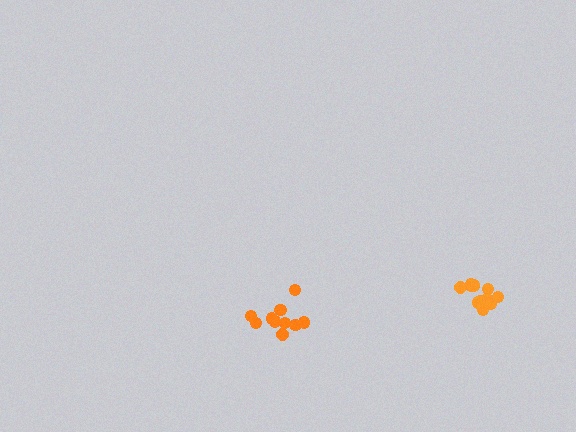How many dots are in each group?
Group 1: 13 dots, Group 2: 10 dots (23 total).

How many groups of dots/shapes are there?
There are 2 groups.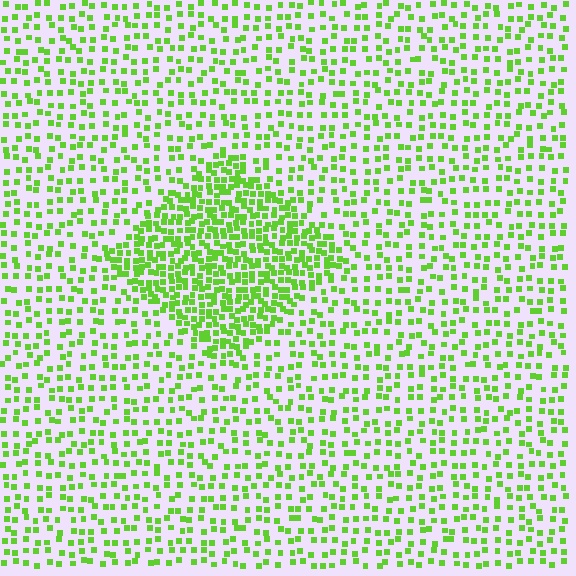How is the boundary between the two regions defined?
The boundary is defined by a change in element density (approximately 2.2x ratio). All elements are the same color, size, and shape.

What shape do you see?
I see a diamond.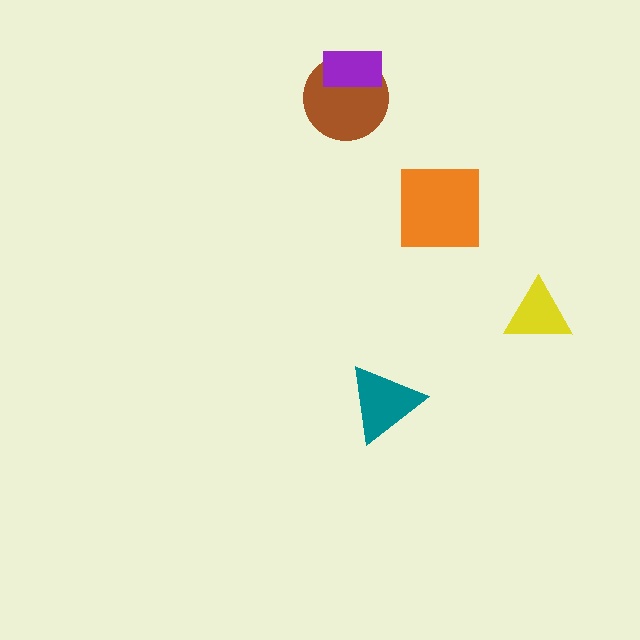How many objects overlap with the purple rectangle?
1 object overlaps with the purple rectangle.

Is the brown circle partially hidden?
Yes, it is partially covered by another shape.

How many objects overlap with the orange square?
0 objects overlap with the orange square.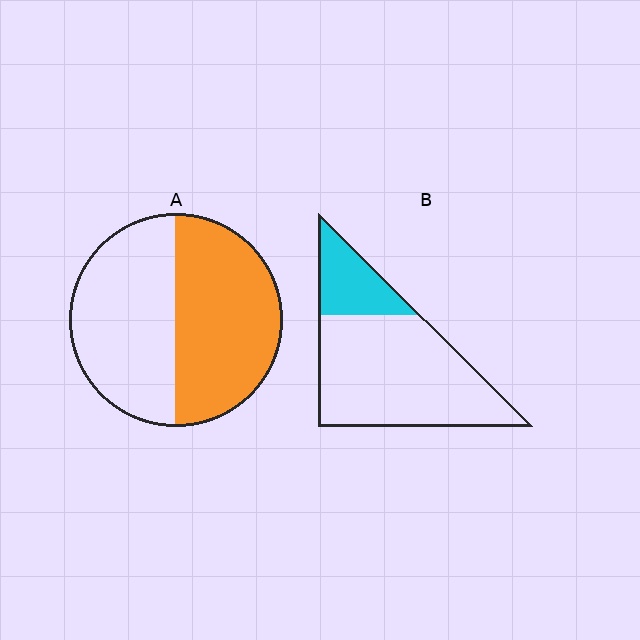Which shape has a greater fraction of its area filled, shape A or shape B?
Shape A.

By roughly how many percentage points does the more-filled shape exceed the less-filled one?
By roughly 30 percentage points (A over B).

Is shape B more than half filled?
No.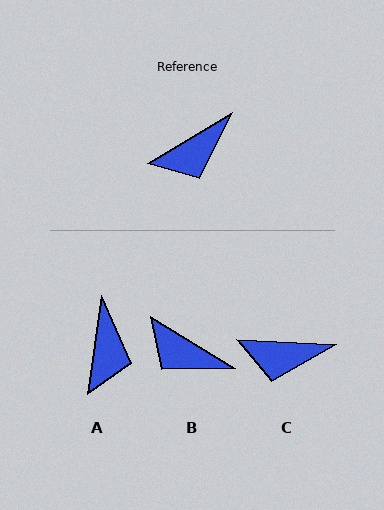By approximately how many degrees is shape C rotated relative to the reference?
Approximately 34 degrees clockwise.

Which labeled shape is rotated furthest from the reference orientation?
B, about 62 degrees away.